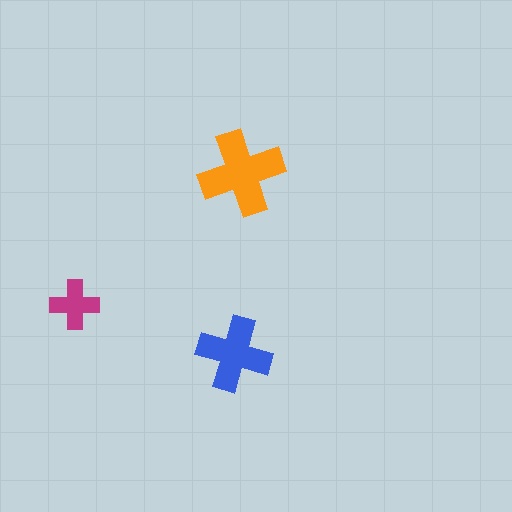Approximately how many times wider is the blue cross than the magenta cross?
About 1.5 times wider.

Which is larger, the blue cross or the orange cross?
The orange one.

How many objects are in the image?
There are 3 objects in the image.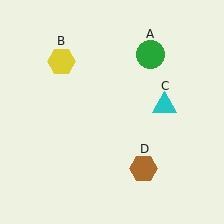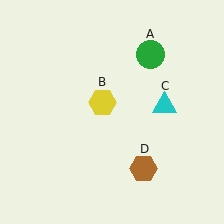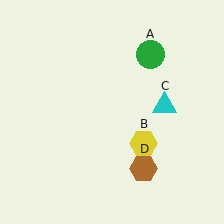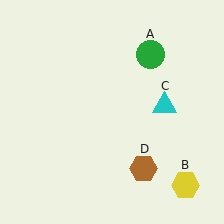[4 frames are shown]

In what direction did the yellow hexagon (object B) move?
The yellow hexagon (object B) moved down and to the right.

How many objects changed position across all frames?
1 object changed position: yellow hexagon (object B).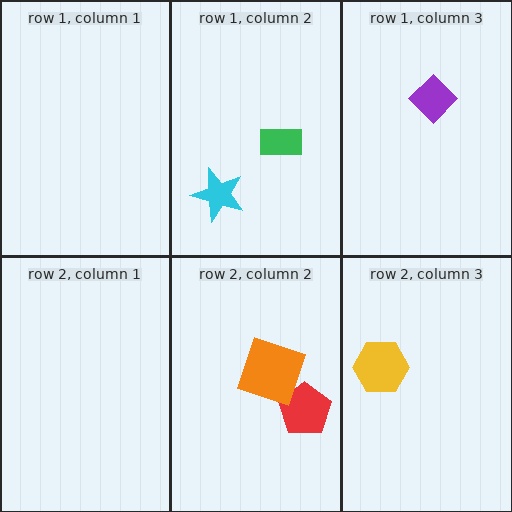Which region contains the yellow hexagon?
The row 2, column 3 region.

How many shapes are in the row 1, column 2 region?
2.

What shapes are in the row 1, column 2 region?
The green rectangle, the cyan star.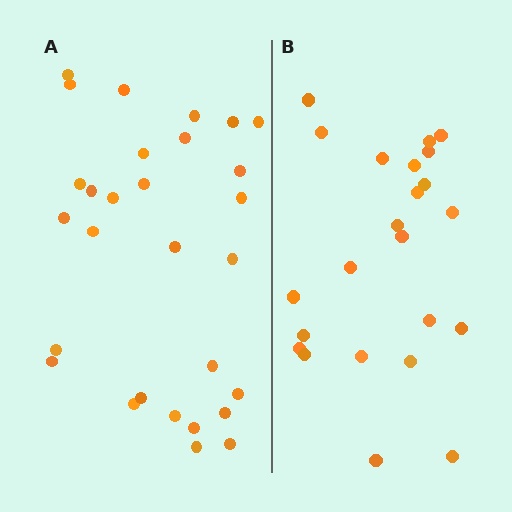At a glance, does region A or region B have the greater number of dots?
Region A (the left region) has more dots.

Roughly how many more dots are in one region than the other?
Region A has about 6 more dots than region B.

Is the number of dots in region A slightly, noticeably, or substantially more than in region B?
Region A has noticeably more, but not dramatically so. The ratio is roughly 1.3 to 1.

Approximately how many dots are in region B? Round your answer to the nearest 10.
About 20 dots. (The exact count is 23, which rounds to 20.)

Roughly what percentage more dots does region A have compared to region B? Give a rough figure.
About 25% more.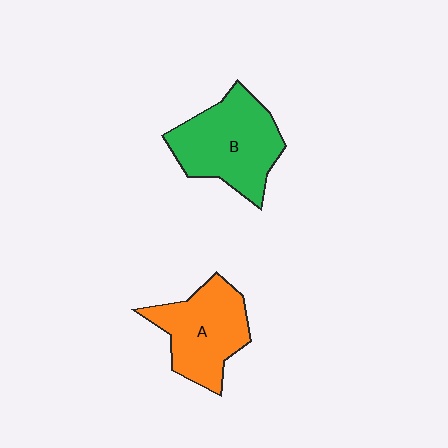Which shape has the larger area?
Shape B (green).